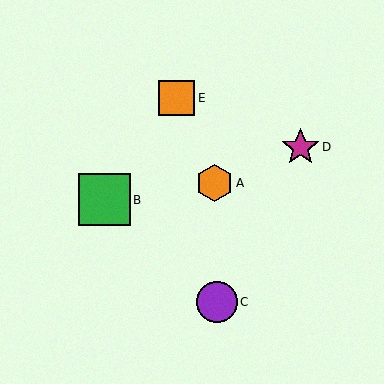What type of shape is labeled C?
Shape C is a purple circle.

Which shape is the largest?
The green square (labeled B) is the largest.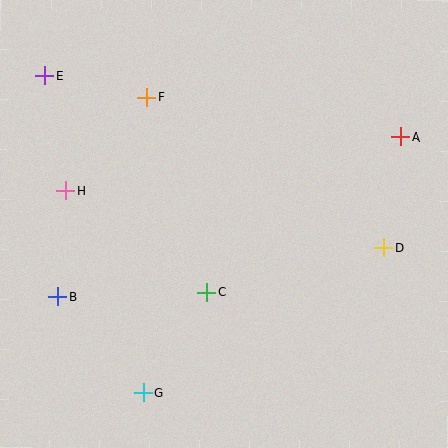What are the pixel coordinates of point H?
Point H is at (66, 190).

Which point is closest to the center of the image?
Point C at (207, 292) is closest to the center.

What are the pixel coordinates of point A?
Point A is at (401, 137).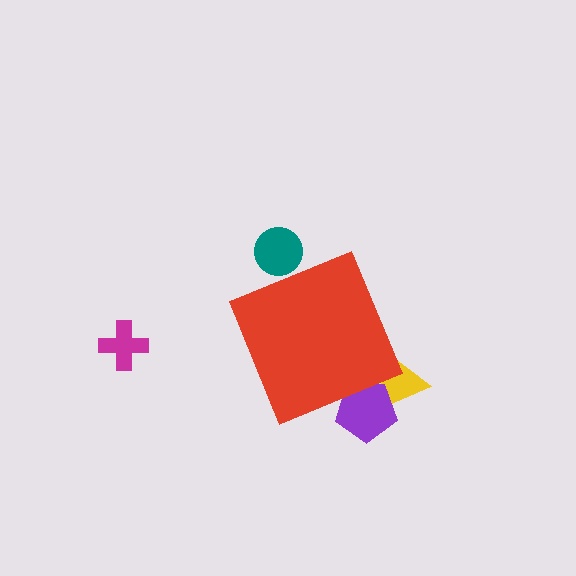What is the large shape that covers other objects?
A red diamond.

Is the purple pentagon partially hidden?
Yes, the purple pentagon is partially hidden behind the red diamond.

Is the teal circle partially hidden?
Yes, the teal circle is partially hidden behind the red diamond.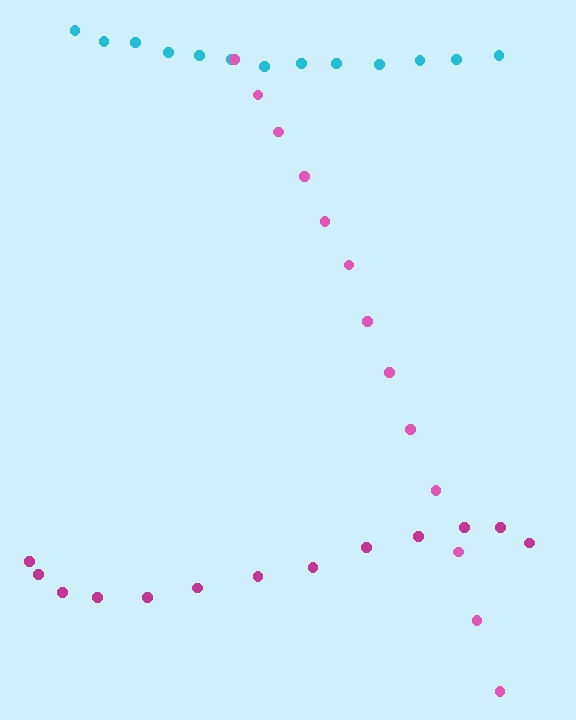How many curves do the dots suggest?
There are 3 distinct paths.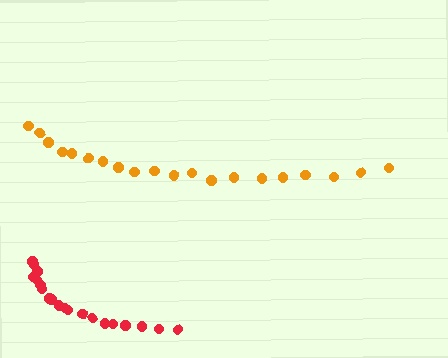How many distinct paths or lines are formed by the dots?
There are 2 distinct paths.